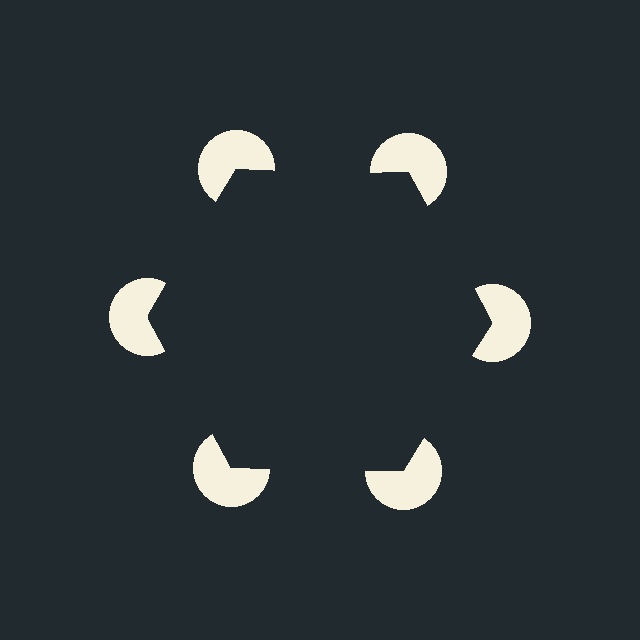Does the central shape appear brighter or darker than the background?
It typically appears slightly darker than the background, even though no actual brightness change is drawn.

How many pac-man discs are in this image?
There are 6 — one at each vertex of the illusory hexagon.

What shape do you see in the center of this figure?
An illusory hexagon — its edges are inferred from the aligned wedge cuts in the pac-man discs, not physically drawn.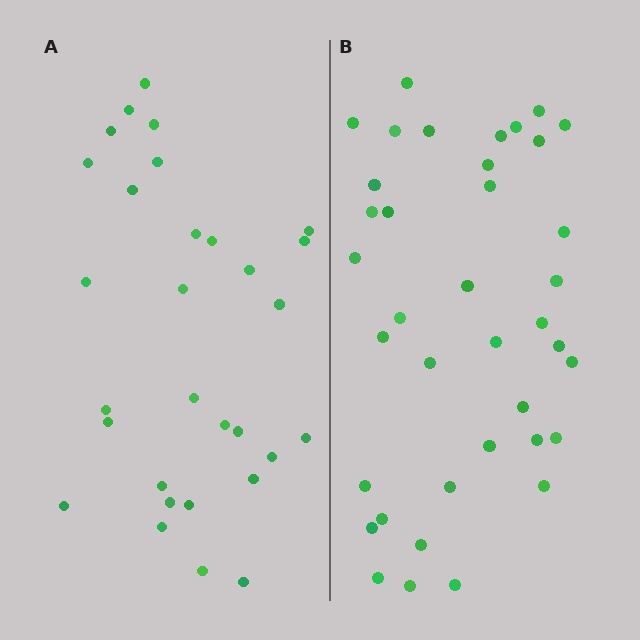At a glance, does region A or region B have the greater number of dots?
Region B (the right region) has more dots.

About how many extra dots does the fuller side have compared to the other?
Region B has roughly 8 or so more dots than region A.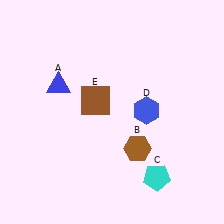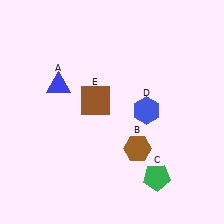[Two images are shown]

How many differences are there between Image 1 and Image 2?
There is 1 difference between the two images.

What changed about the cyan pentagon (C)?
In Image 1, C is cyan. In Image 2, it changed to green.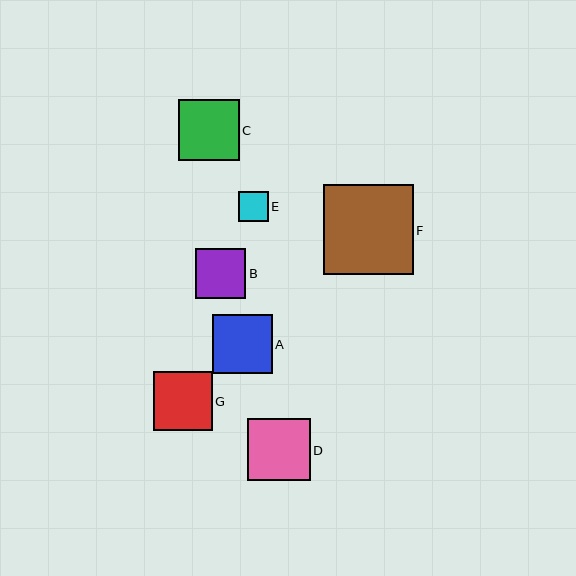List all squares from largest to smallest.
From largest to smallest: F, D, C, A, G, B, E.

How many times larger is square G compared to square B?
Square G is approximately 1.2 times the size of square B.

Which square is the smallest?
Square E is the smallest with a size of approximately 30 pixels.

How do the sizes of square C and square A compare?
Square C and square A are approximately the same size.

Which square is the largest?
Square F is the largest with a size of approximately 90 pixels.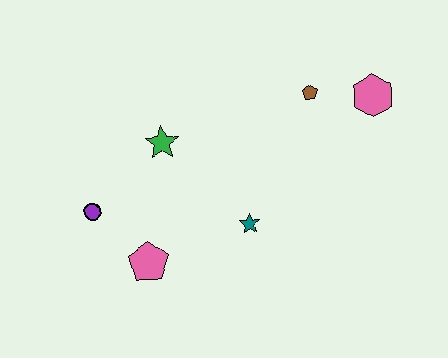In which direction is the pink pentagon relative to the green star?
The pink pentagon is below the green star.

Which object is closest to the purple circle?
The pink pentagon is closest to the purple circle.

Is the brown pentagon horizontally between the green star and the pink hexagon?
Yes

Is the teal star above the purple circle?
No